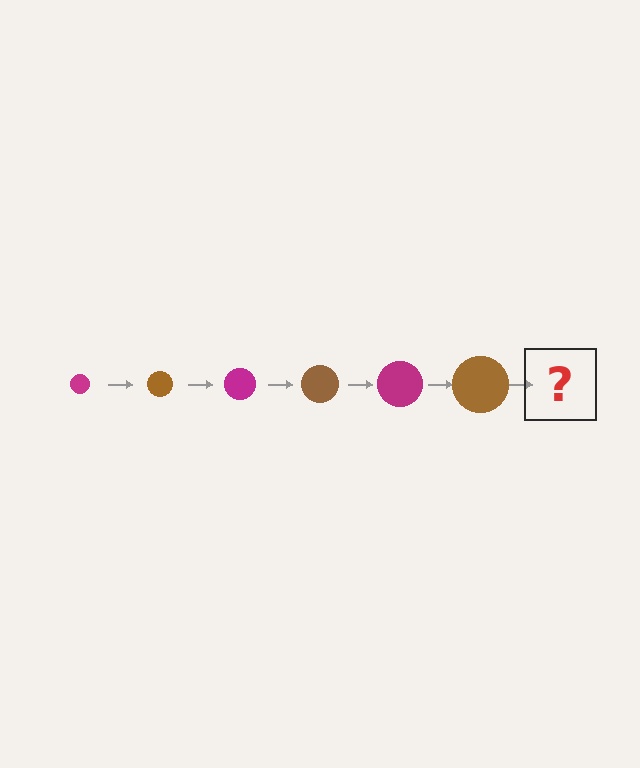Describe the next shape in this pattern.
It should be a magenta circle, larger than the previous one.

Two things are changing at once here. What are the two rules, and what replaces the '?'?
The two rules are that the circle grows larger each step and the color cycles through magenta and brown. The '?' should be a magenta circle, larger than the previous one.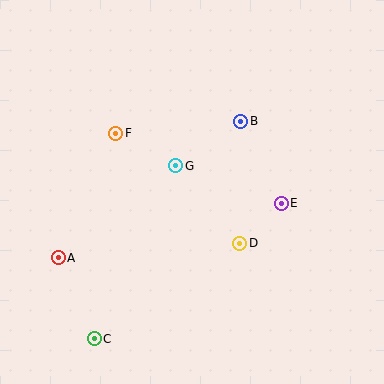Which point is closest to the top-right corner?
Point B is closest to the top-right corner.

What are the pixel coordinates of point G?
Point G is at (176, 166).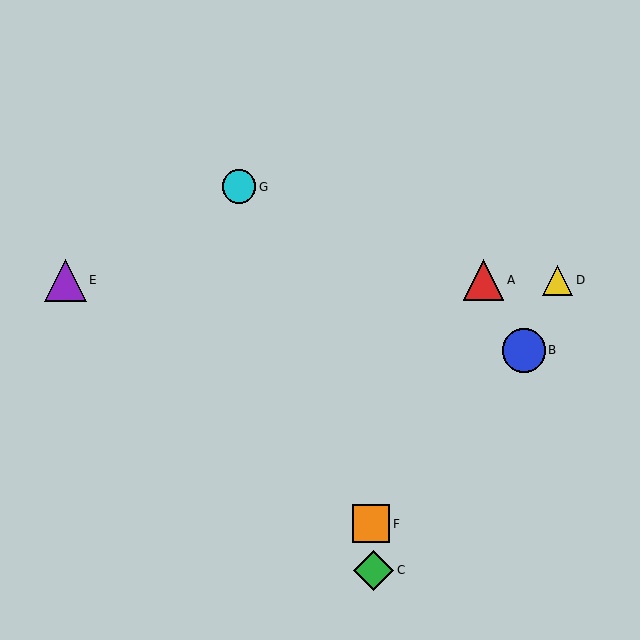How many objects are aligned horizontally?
3 objects (A, D, E) are aligned horizontally.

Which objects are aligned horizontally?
Objects A, D, E are aligned horizontally.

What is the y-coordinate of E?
Object E is at y≈280.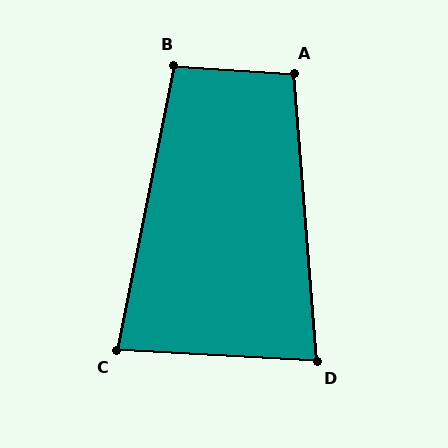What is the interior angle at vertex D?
Approximately 83 degrees (acute).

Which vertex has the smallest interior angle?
C, at approximately 82 degrees.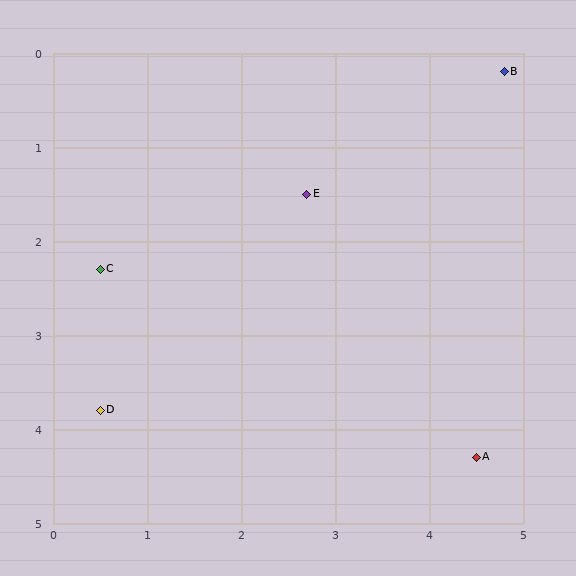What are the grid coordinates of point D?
Point D is at approximately (0.5, 3.8).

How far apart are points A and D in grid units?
Points A and D are about 4.0 grid units apart.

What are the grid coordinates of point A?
Point A is at approximately (4.5, 4.3).